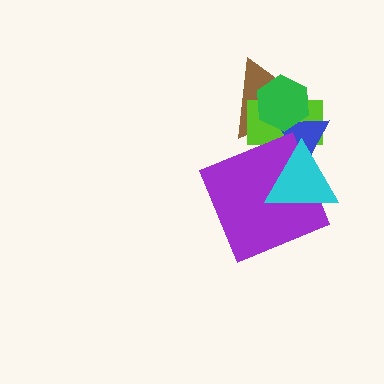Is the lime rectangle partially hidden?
Yes, it is partially covered by another shape.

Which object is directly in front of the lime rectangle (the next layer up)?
The blue triangle is directly in front of the lime rectangle.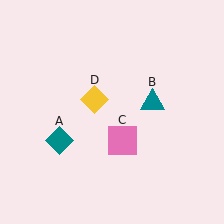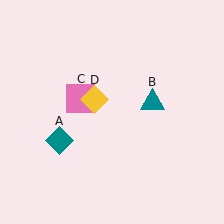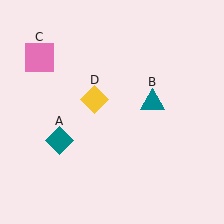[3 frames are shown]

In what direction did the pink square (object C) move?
The pink square (object C) moved up and to the left.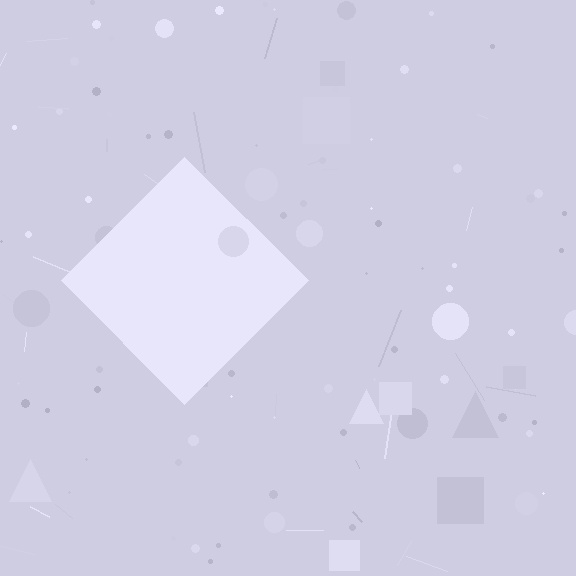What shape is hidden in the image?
A diamond is hidden in the image.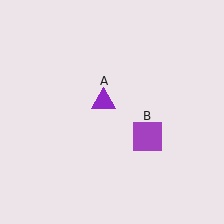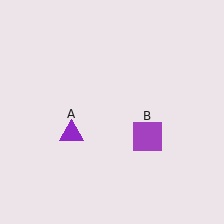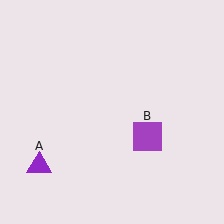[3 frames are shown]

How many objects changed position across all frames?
1 object changed position: purple triangle (object A).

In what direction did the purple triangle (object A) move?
The purple triangle (object A) moved down and to the left.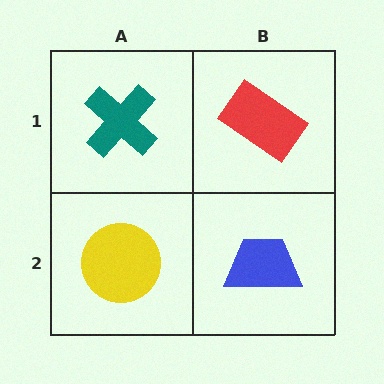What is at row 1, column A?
A teal cross.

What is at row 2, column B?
A blue trapezoid.